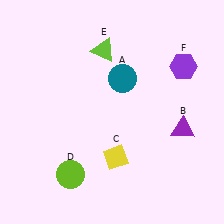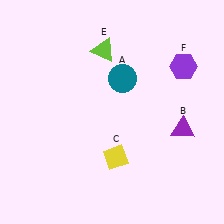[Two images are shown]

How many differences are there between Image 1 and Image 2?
There is 1 difference between the two images.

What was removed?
The lime circle (D) was removed in Image 2.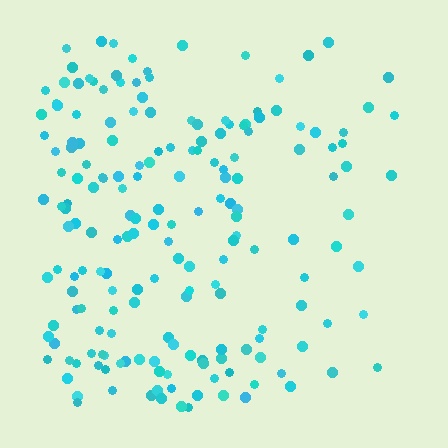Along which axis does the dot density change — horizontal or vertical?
Horizontal.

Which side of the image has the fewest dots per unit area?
The right.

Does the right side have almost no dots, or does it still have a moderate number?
Still a moderate number, just noticeably fewer than the left.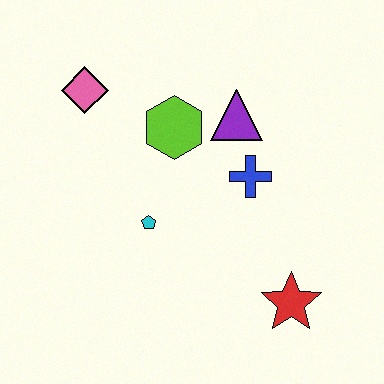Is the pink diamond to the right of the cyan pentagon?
No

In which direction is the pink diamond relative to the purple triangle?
The pink diamond is to the left of the purple triangle.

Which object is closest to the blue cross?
The purple triangle is closest to the blue cross.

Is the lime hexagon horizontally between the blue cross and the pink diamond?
Yes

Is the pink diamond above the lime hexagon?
Yes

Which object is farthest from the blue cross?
The pink diamond is farthest from the blue cross.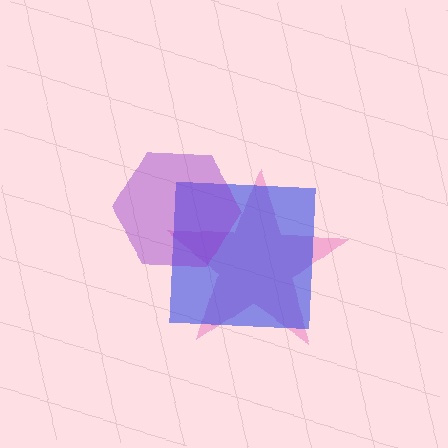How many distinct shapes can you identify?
There are 3 distinct shapes: a pink star, a blue square, a purple hexagon.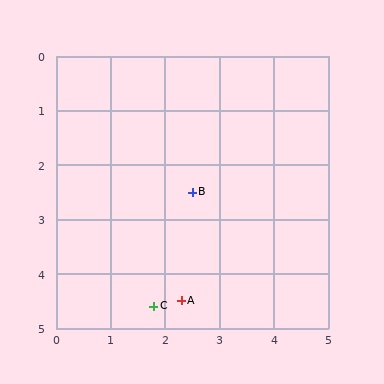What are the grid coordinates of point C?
Point C is at approximately (1.8, 4.6).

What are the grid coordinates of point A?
Point A is at approximately (2.3, 4.5).